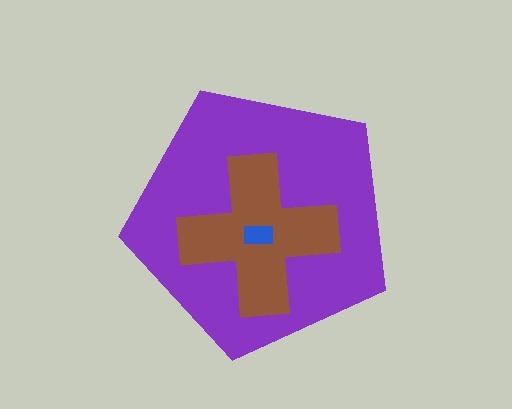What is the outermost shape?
The purple pentagon.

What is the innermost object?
The blue rectangle.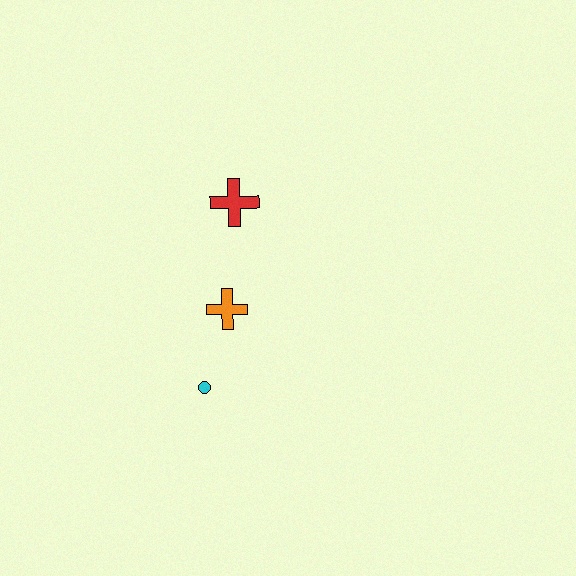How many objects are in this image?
There are 3 objects.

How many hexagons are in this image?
There are no hexagons.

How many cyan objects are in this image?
There is 1 cyan object.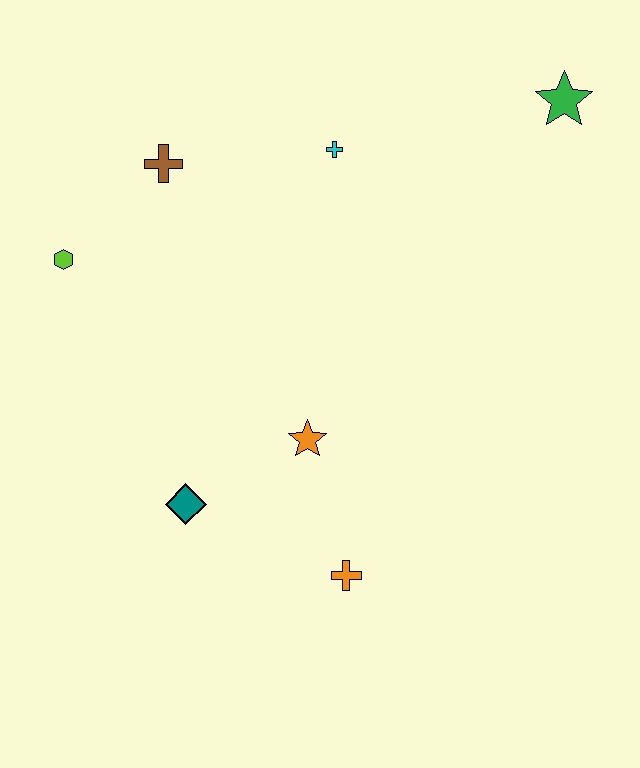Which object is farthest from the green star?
The teal diamond is farthest from the green star.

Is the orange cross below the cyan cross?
Yes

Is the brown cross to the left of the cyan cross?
Yes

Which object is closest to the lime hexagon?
The brown cross is closest to the lime hexagon.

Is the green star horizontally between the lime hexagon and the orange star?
No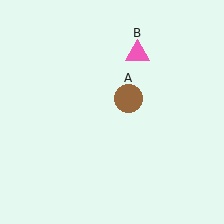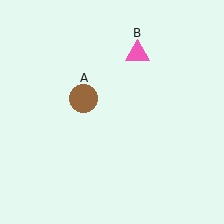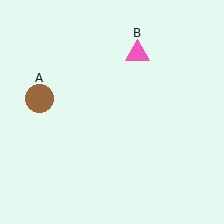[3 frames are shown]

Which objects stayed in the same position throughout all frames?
Pink triangle (object B) remained stationary.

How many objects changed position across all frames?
1 object changed position: brown circle (object A).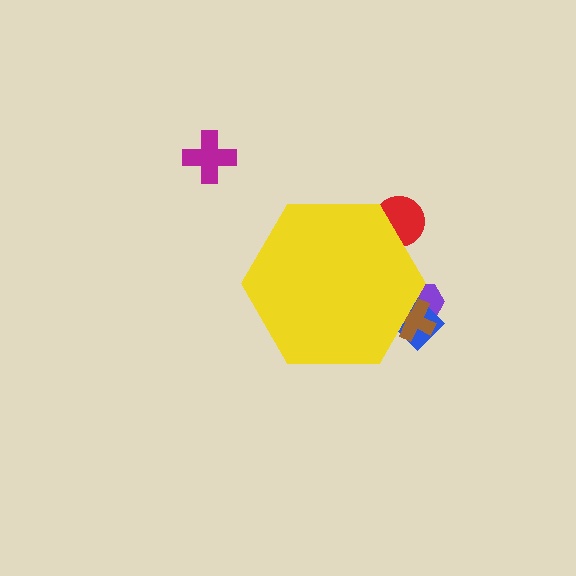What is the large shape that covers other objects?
A yellow hexagon.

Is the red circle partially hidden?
Yes, the red circle is partially hidden behind the yellow hexagon.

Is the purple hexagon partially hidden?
Yes, the purple hexagon is partially hidden behind the yellow hexagon.